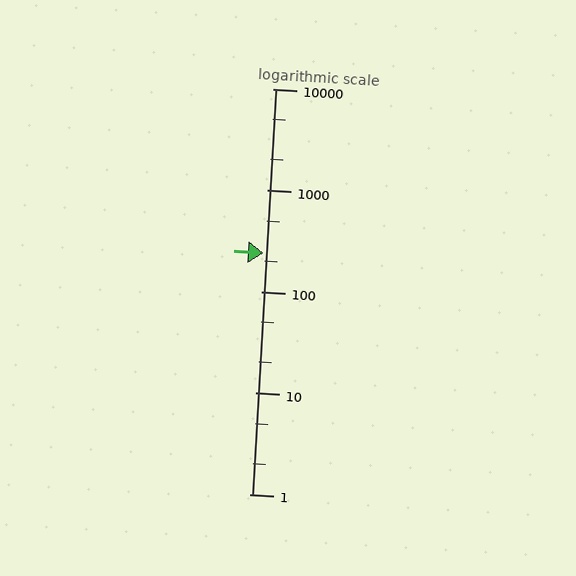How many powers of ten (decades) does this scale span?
The scale spans 4 decades, from 1 to 10000.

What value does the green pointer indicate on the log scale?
The pointer indicates approximately 240.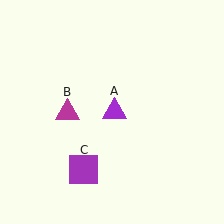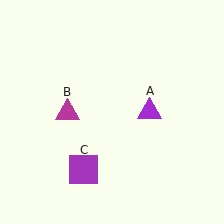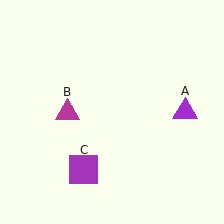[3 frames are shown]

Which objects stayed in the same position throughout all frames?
Magenta triangle (object B) and purple square (object C) remained stationary.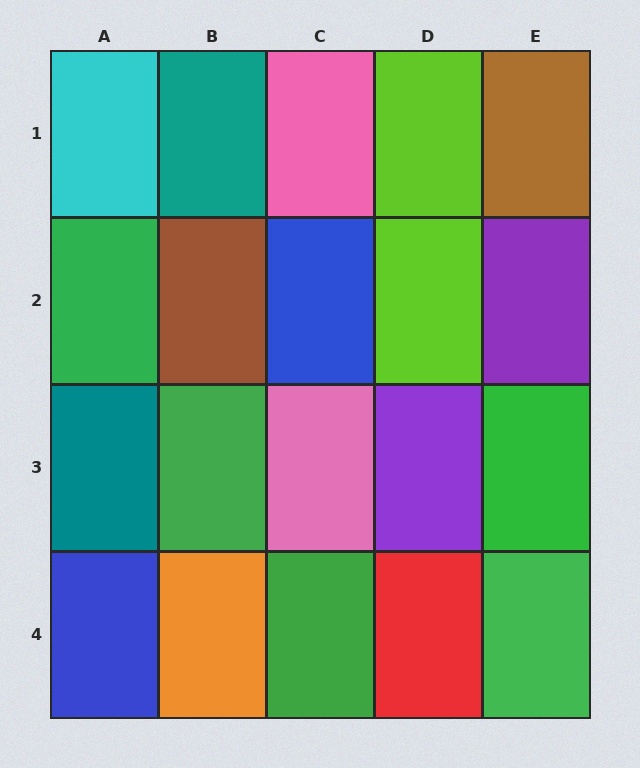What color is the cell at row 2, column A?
Green.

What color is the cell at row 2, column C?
Blue.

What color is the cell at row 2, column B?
Brown.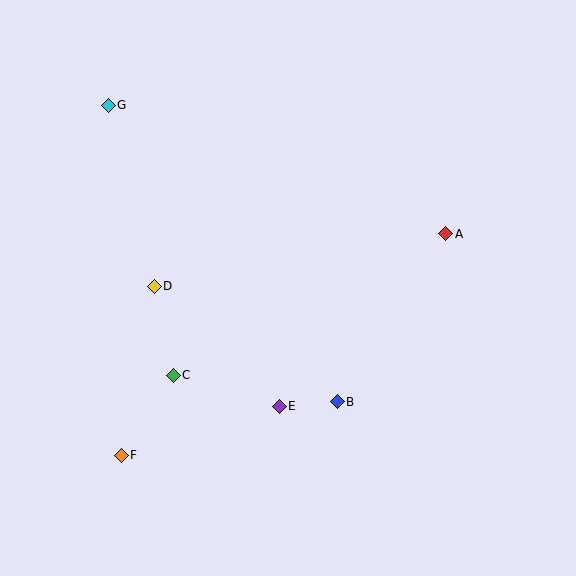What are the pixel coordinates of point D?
Point D is at (154, 286).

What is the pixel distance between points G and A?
The distance between G and A is 361 pixels.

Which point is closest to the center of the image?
Point E at (279, 406) is closest to the center.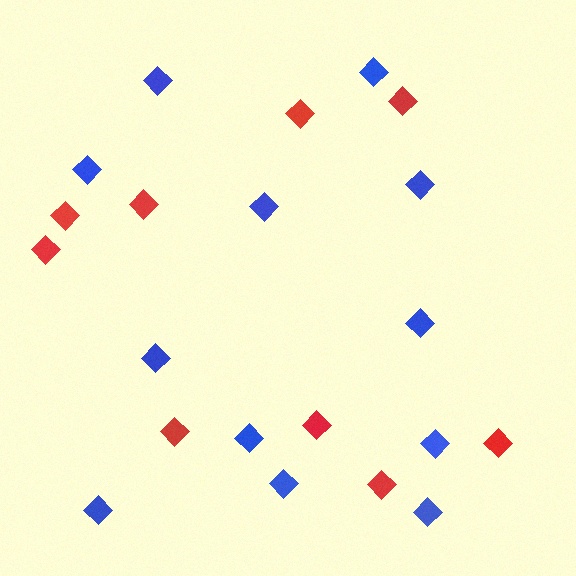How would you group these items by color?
There are 2 groups: one group of red diamonds (9) and one group of blue diamonds (12).